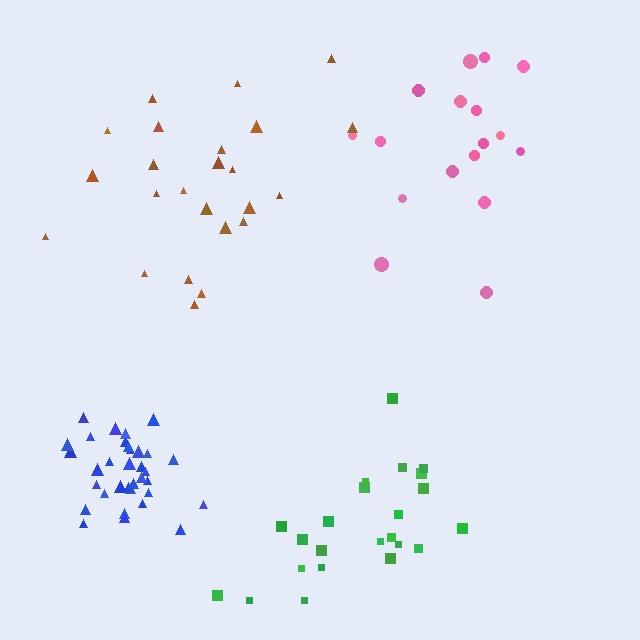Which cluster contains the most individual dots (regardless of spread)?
Blue (34).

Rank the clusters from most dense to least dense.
blue, brown, pink, green.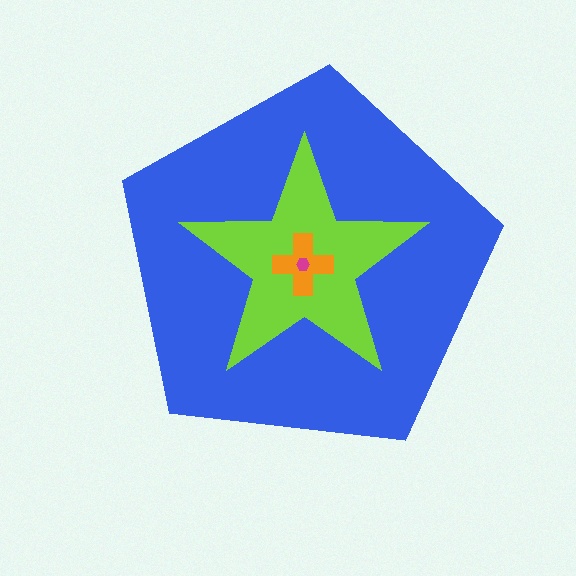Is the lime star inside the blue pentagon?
Yes.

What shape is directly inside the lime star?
The orange cross.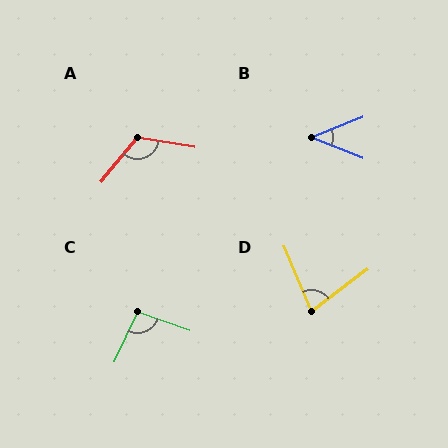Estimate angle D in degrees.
Approximately 76 degrees.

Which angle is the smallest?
B, at approximately 44 degrees.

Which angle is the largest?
A, at approximately 120 degrees.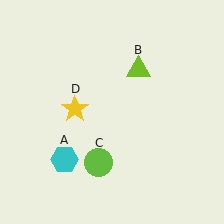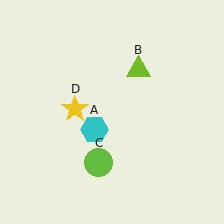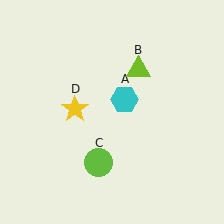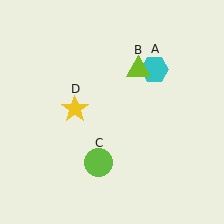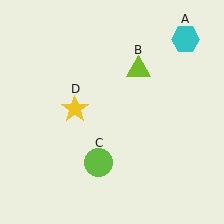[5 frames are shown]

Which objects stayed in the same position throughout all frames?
Lime triangle (object B) and lime circle (object C) and yellow star (object D) remained stationary.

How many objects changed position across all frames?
1 object changed position: cyan hexagon (object A).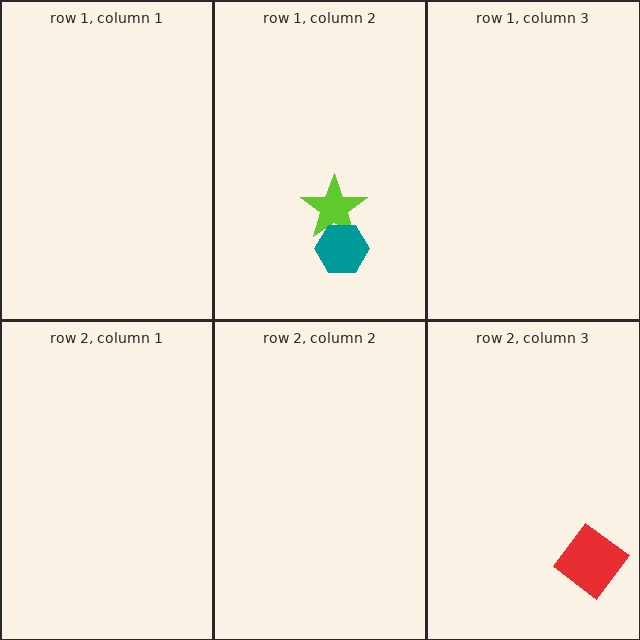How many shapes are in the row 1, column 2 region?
2.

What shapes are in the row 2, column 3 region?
The red diamond.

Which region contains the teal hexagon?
The row 1, column 2 region.